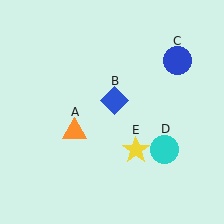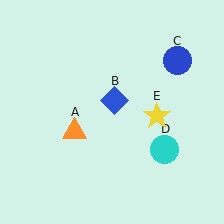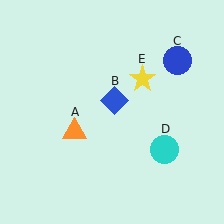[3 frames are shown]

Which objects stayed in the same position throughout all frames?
Orange triangle (object A) and blue diamond (object B) and blue circle (object C) and cyan circle (object D) remained stationary.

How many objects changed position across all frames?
1 object changed position: yellow star (object E).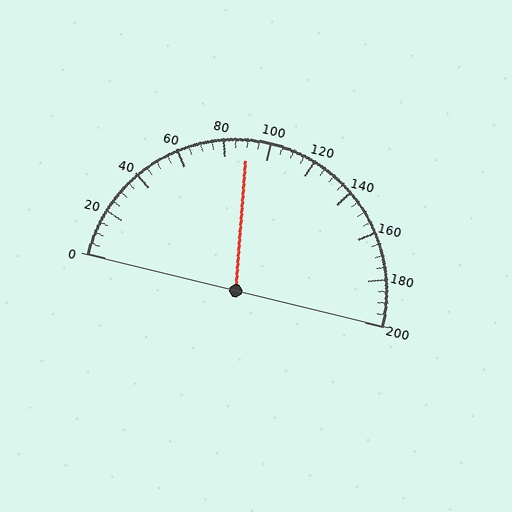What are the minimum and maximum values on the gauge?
The gauge ranges from 0 to 200.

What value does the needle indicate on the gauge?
The needle indicates approximately 90.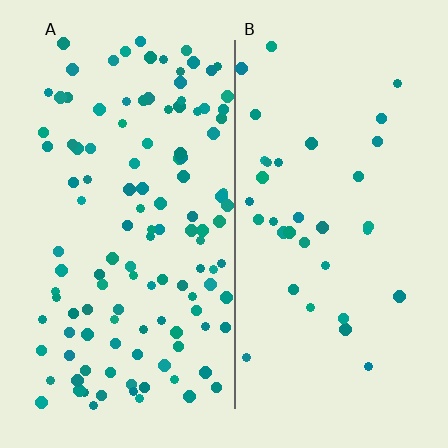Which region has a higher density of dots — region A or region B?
A (the left).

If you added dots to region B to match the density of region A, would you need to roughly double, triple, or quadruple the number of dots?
Approximately triple.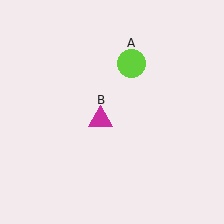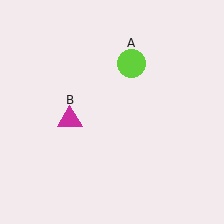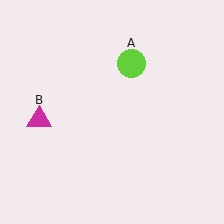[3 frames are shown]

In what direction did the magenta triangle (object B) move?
The magenta triangle (object B) moved left.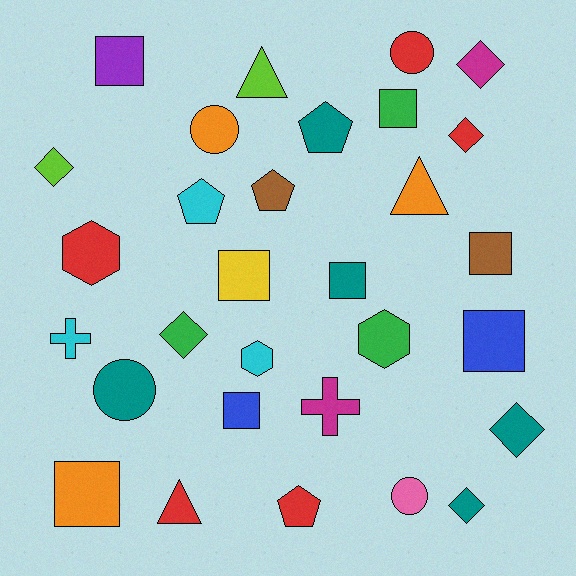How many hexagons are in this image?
There are 3 hexagons.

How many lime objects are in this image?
There are 2 lime objects.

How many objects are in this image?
There are 30 objects.